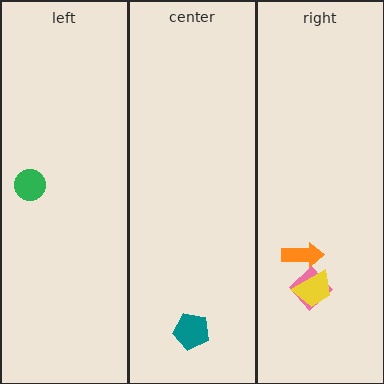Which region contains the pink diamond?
The right region.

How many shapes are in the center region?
1.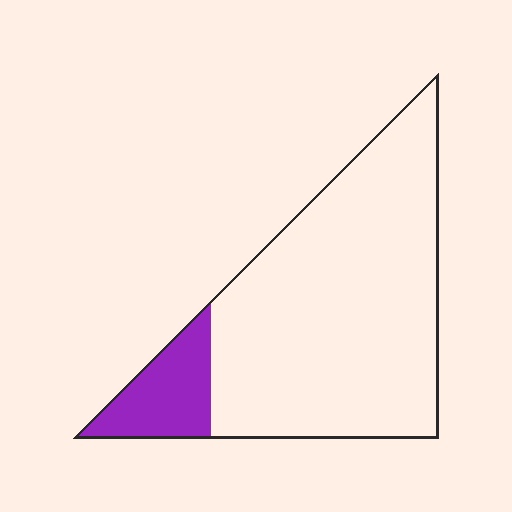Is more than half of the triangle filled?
No.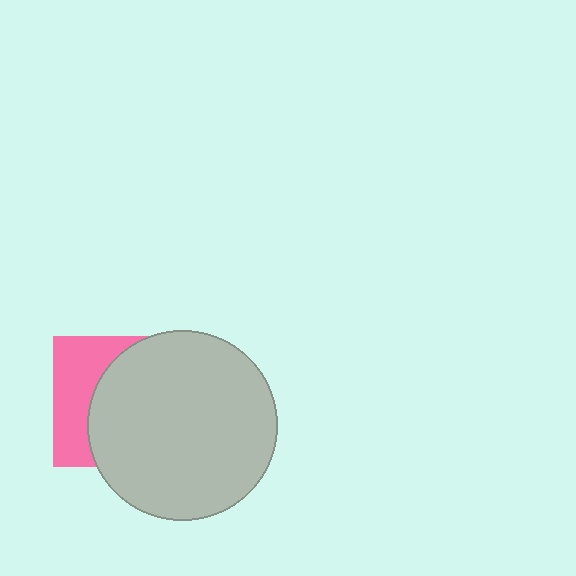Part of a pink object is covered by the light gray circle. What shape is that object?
It is a square.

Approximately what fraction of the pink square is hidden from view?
Roughly 65% of the pink square is hidden behind the light gray circle.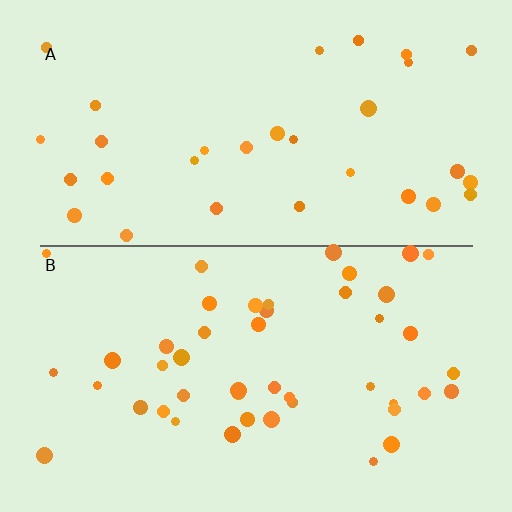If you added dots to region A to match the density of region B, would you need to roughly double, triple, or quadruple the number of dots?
Approximately double.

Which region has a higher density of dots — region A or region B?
B (the bottom).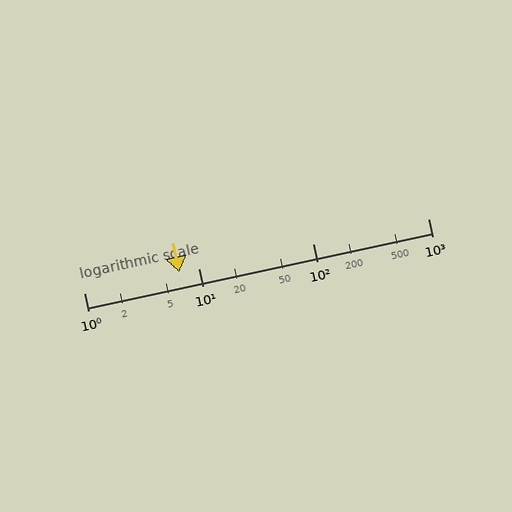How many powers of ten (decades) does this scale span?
The scale spans 3 decades, from 1 to 1000.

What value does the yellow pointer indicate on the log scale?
The pointer indicates approximately 6.8.